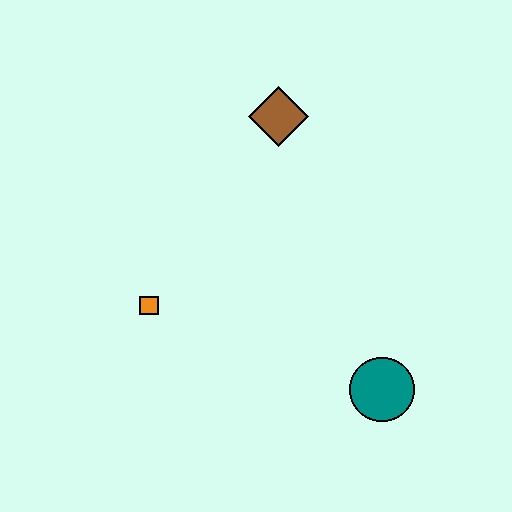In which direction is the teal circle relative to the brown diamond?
The teal circle is below the brown diamond.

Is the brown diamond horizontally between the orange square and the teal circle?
Yes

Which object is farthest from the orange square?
The teal circle is farthest from the orange square.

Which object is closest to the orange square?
The brown diamond is closest to the orange square.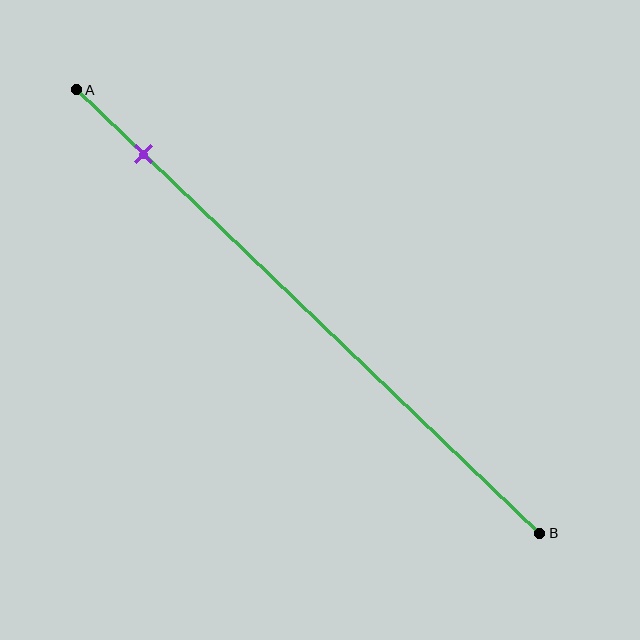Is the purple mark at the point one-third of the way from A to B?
No, the mark is at about 15% from A, not at the 33% one-third point.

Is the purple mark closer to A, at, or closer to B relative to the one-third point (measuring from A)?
The purple mark is closer to point A than the one-third point of segment AB.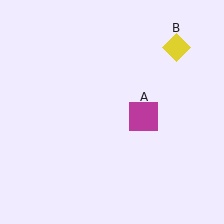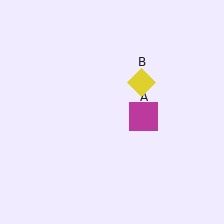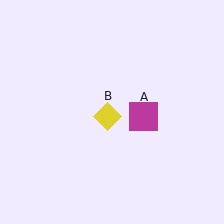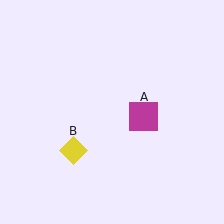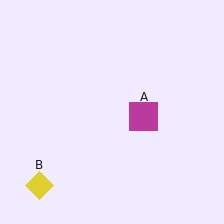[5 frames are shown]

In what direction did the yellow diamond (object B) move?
The yellow diamond (object B) moved down and to the left.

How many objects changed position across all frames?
1 object changed position: yellow diamond (object B).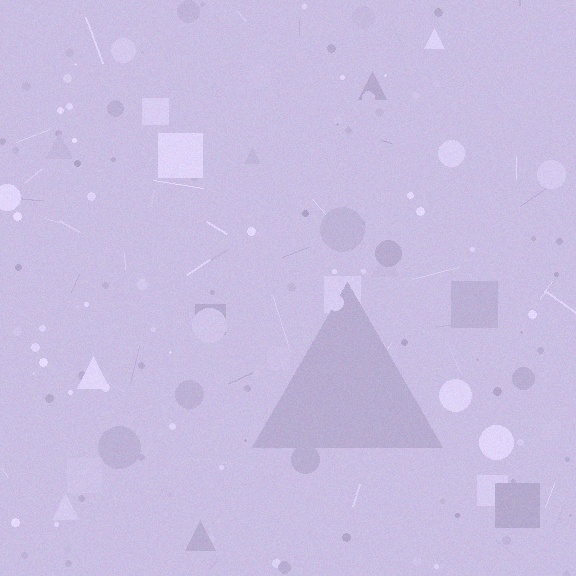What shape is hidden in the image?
A triangle is hidden in the image.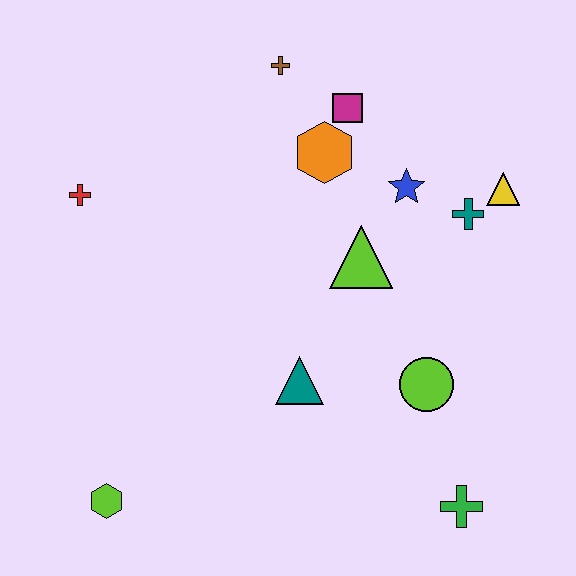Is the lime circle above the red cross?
No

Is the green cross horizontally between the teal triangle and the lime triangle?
No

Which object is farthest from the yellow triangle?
The lime hexagon is farthest from the yellow triangle.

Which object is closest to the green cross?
The lime circle is closest to the green cross.